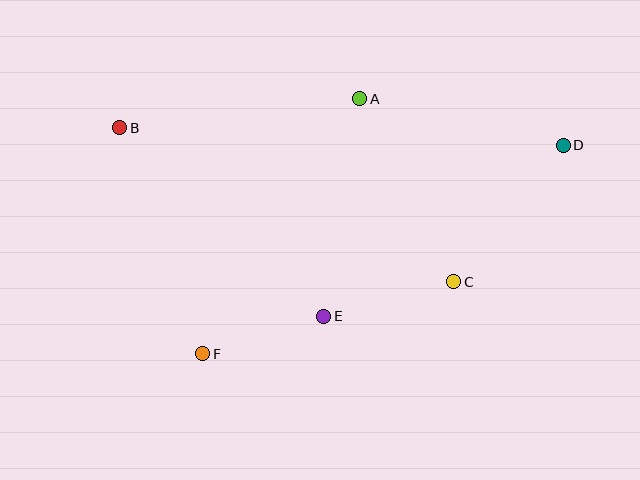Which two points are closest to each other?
Points E and F are closest to each other.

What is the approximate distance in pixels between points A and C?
The distance between A and C is approximately 205 pixels.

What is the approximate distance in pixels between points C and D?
The distance between C and D is approximately 175 pixels.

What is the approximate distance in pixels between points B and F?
The distance between B and F is approximately 241 pixels.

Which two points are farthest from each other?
Points B and D are farthest from each other.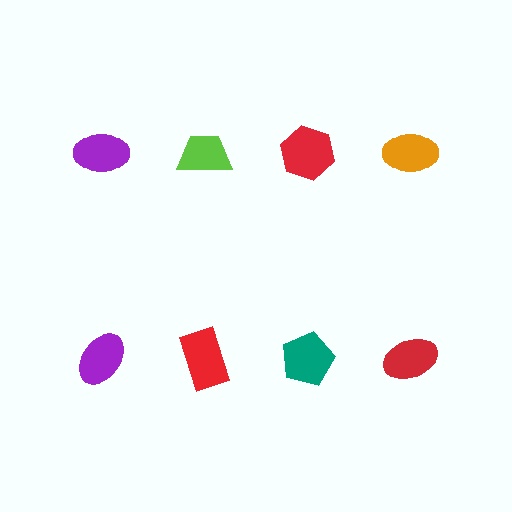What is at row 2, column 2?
A red rectangle.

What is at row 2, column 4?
A red ellipse.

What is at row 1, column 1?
A purple ellipse.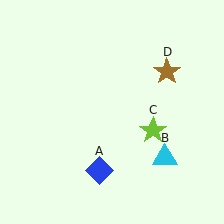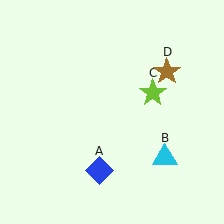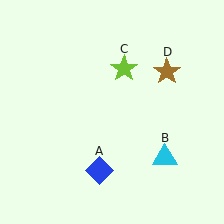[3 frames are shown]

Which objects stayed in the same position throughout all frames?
Blue diamond (object A) and cyan triangle (object B) and brown star (object D) remained stationary.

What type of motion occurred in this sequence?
The lime star (object C) rotated counterclockwise around the center of the scene.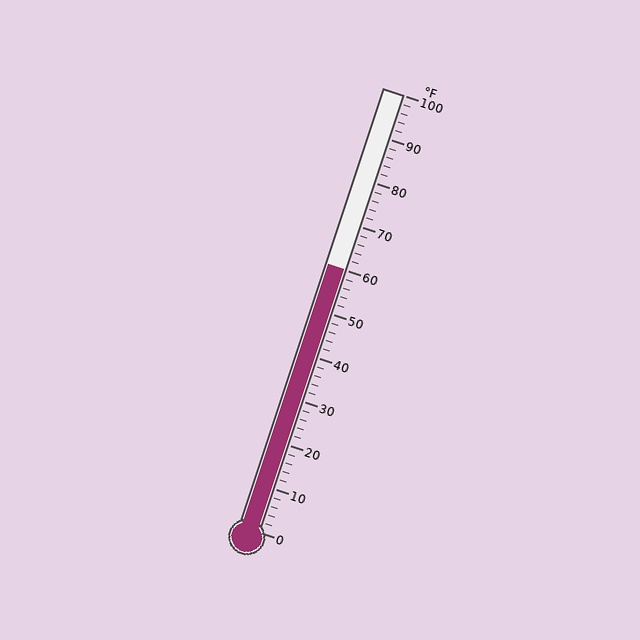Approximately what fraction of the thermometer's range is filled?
The thermometer is filled to approximately 60% of its range.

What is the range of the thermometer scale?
The thermometer scale ranges from 0°F to 100°F.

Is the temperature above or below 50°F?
The temperature is above 50°F.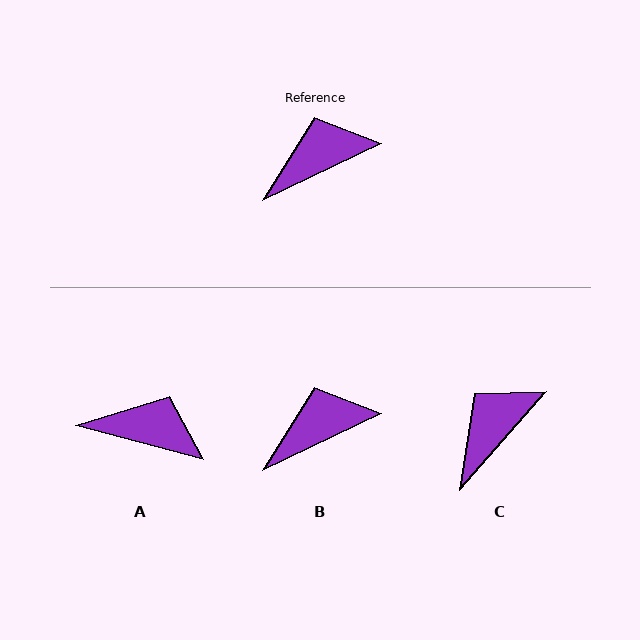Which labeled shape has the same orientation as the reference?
B.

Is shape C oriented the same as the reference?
No, it is off by about 23 degrees.